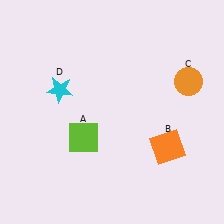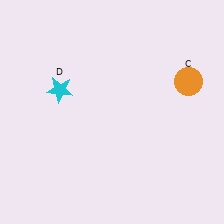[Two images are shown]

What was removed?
The orange square (B), the lime square (A) were removed in Image 2.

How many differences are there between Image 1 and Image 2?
There are 2 differences between the two images.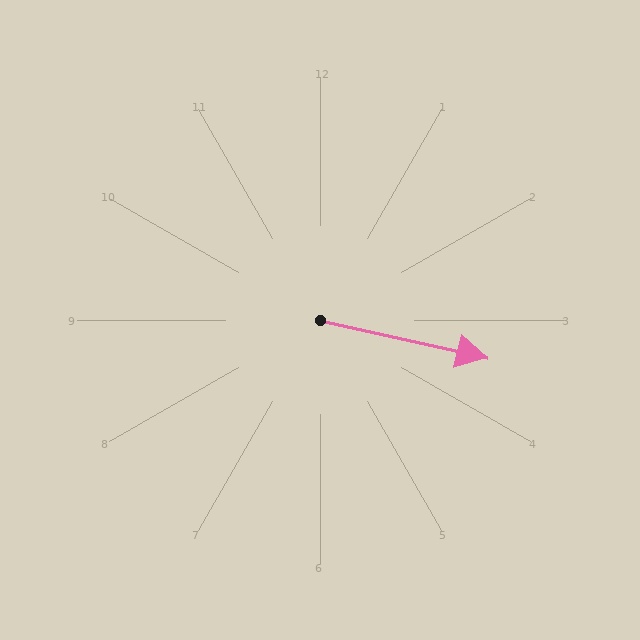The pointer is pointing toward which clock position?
Roughly 3 o'clock.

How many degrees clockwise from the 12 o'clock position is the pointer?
Approximately 103 degrees.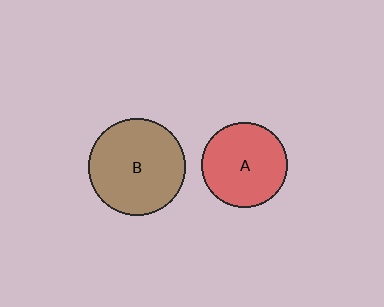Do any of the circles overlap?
No, none of the circles overlap.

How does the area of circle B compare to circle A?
Approximately 1.3 times.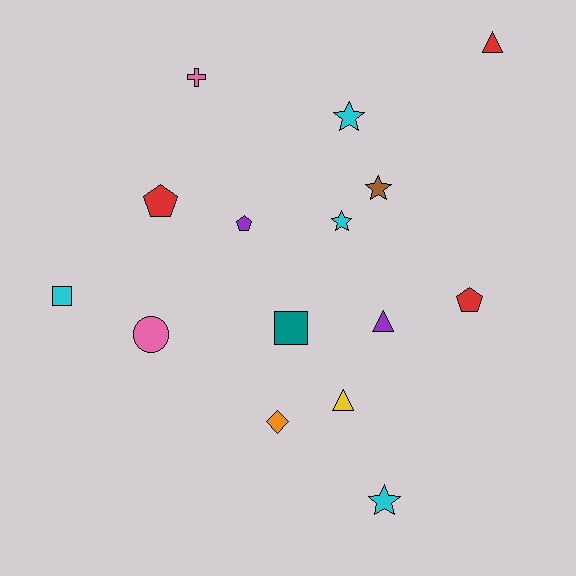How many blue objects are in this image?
There are no blue objects.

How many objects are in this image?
There are 15 objects.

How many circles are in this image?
There is 1 circle.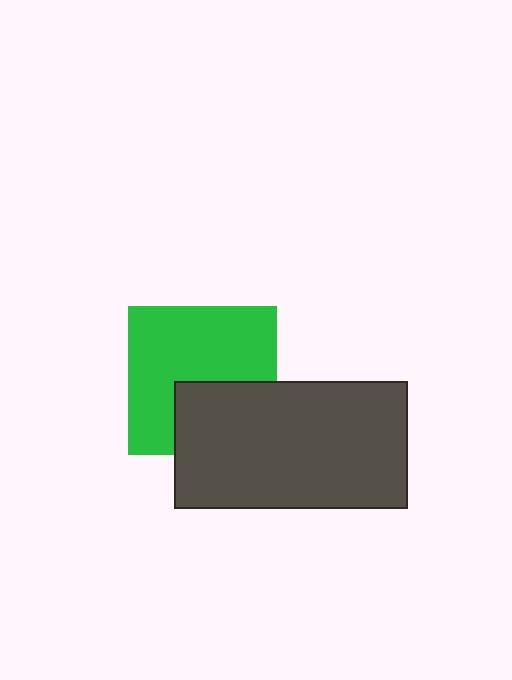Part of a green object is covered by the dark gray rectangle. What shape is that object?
It is a square.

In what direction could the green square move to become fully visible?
The green square could move up. That would shift it out from behind the dark gray rectangle entirely.